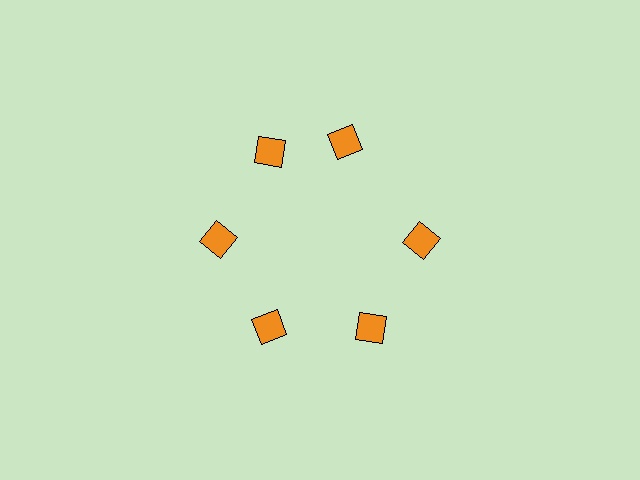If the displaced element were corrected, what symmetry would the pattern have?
It would have 6-fold rotational symmetry — the pattern would map onto itself every 60 degrees.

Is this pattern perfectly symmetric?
No. The 6 orange squares are arranged in a ring, but one element near the 1 o'clock position is rotated out of alignment along the ring, breaking the 6-fold rotational symmetry.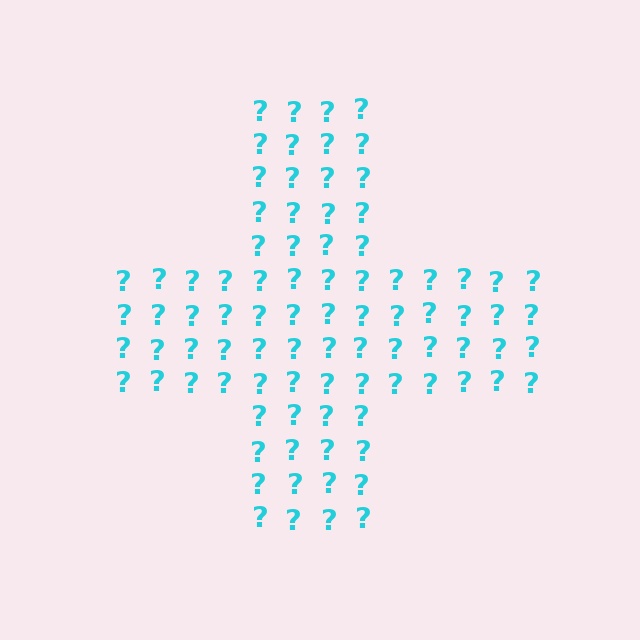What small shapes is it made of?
It is made of small question marks.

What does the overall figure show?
The overall figure shows a cross.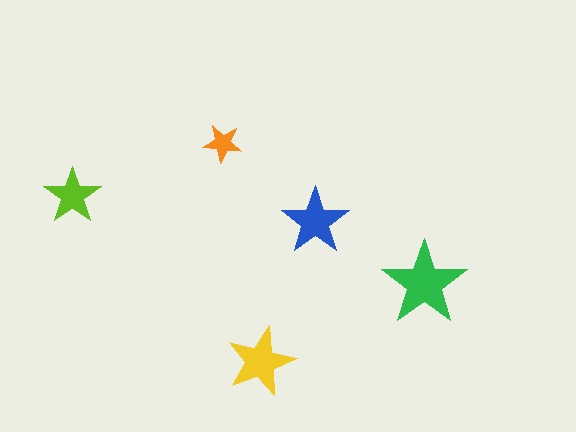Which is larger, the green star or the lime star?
The green one.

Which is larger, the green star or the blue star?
The green one.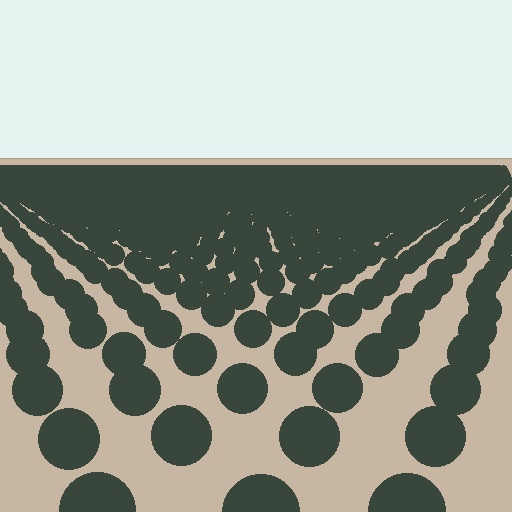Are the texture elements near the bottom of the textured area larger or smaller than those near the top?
Larger. Near the bottom, elements are closer to the viewer and appear at a bigger on-screen size.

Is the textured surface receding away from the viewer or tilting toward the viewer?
The surface is receding away from the viewer. Texture elements get smaller and denser toward the top.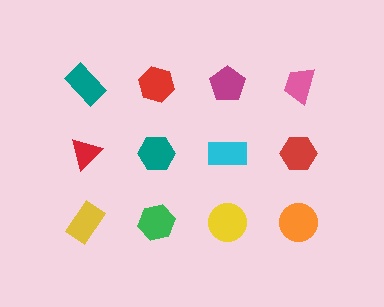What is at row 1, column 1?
A teal rectangle.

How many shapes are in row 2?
4 shapes.